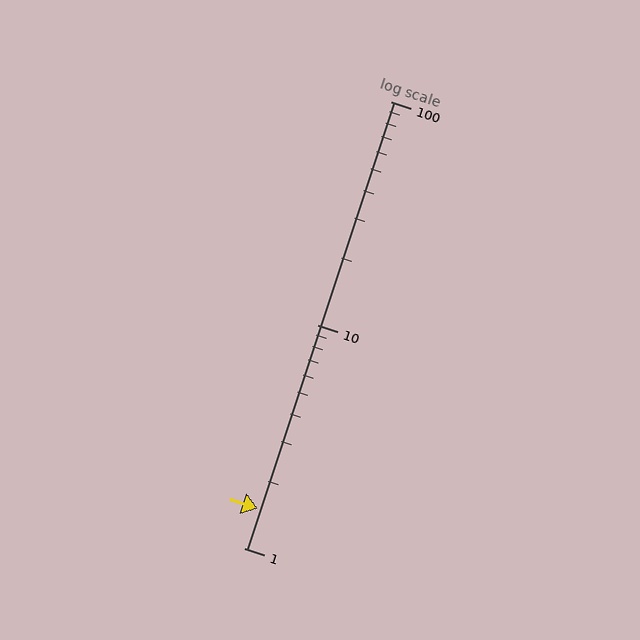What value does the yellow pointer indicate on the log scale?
The pointer indicates approximately 1.5.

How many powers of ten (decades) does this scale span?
The scale spans 2 decades, from 1 to 100.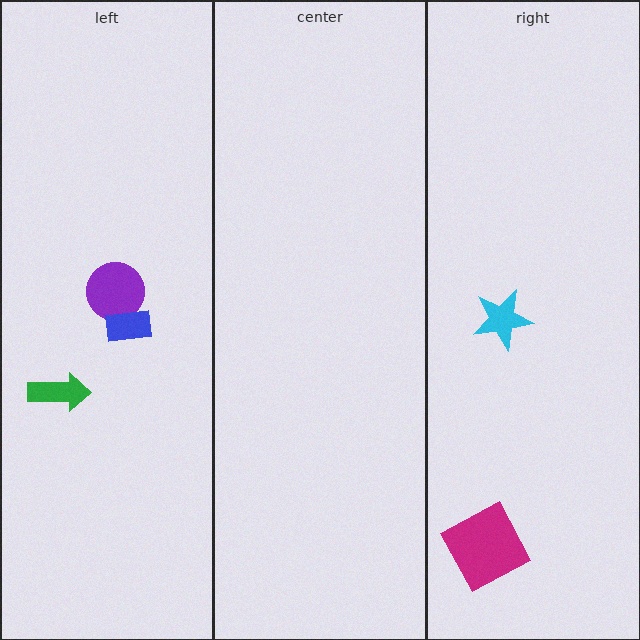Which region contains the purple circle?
The left region.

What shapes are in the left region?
The purple circle, the blue rectangle, the green arrow.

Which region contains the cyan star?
The right region.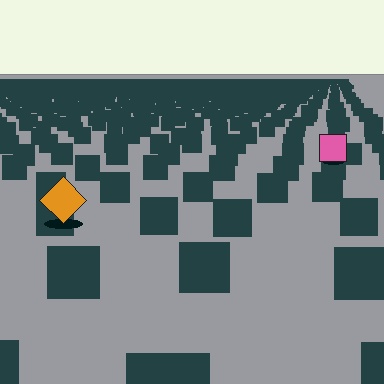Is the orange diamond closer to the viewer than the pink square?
Yes. The orange diamond is closer — you can tell from the texture gradient: the ground texture is coarser near it.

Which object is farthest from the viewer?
The pink square is farthest from the viewer. It appears smaller and the ground texture around it is denser.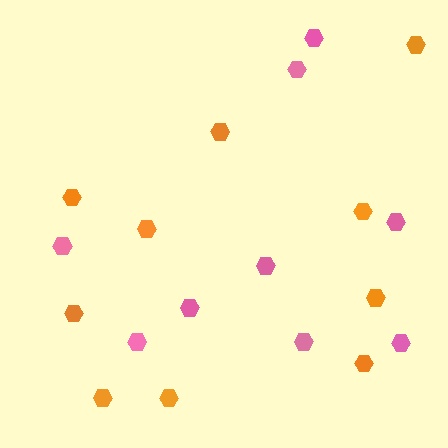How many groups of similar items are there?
There are 2 groups: one group of pink hexagons (9) and one group of orange hexagons (10).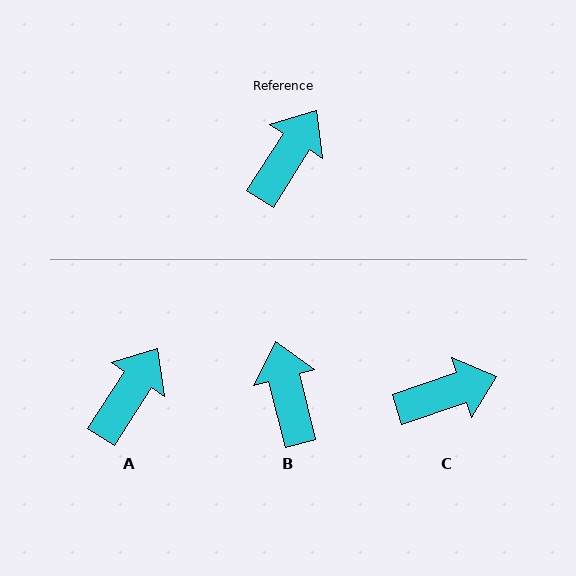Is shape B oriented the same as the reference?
No, it is off by about 47 degrees.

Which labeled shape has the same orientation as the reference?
A.